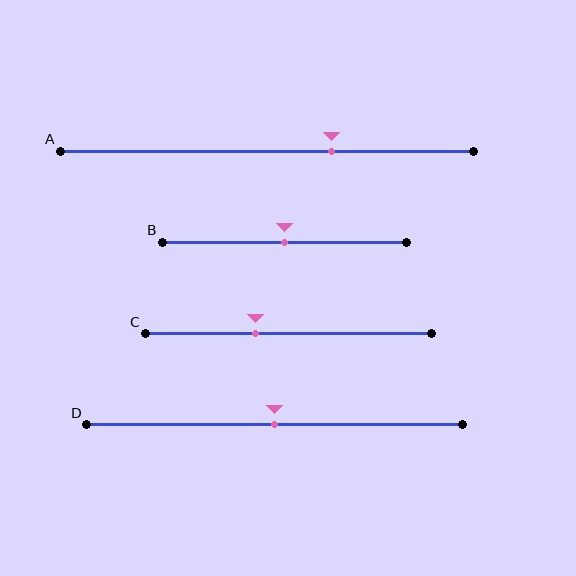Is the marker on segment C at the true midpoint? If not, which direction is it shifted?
No, the marker on segment C is shifted to the left by about 12% of the segment length.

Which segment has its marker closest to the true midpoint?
Segment B has its marker closest to the true midpoint.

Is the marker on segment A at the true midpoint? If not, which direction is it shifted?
No, the marker on segment A is shifted to the right by about 16% of the segment length.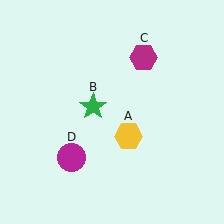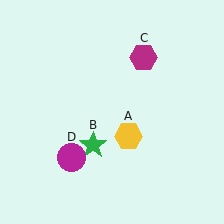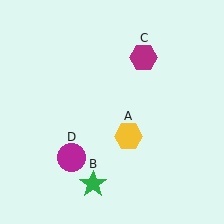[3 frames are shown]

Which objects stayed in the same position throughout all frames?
Yellow hexagon (object A) and magenta hexagon (object C) and magenta circle (object D) remained stationary.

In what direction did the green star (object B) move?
The green star (object B) moved down.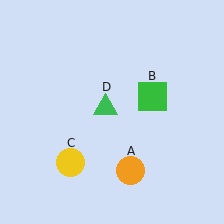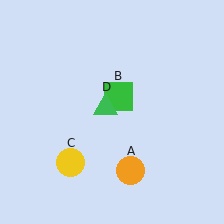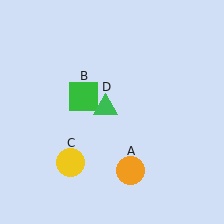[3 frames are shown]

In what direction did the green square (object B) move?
The green square (object B) moved left.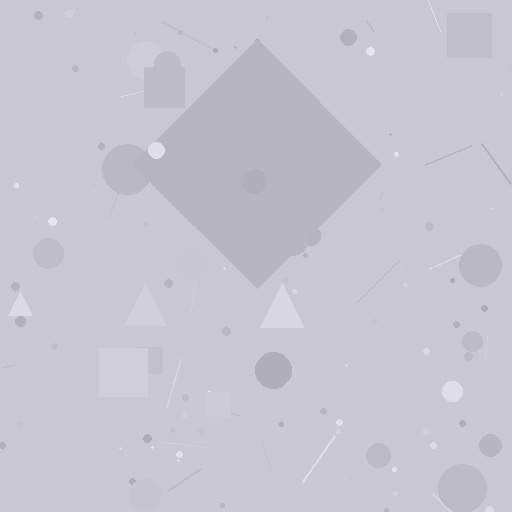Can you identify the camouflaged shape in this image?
The camouflaged shape is a diamond.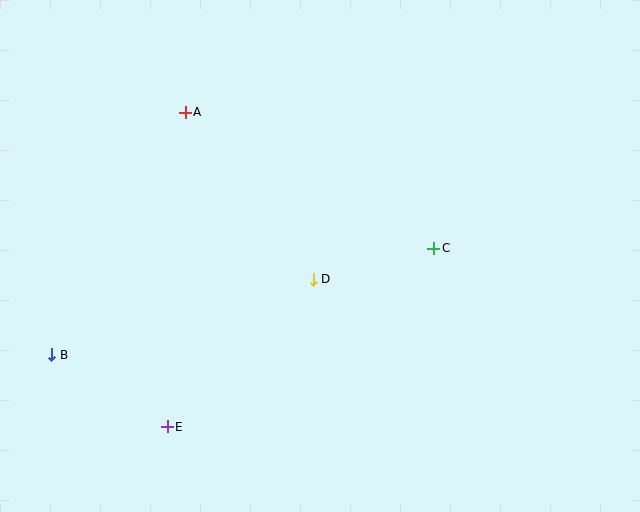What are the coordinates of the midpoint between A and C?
The midpoint between A and C is at (309, 180).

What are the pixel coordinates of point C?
Point C is at (434, 248).